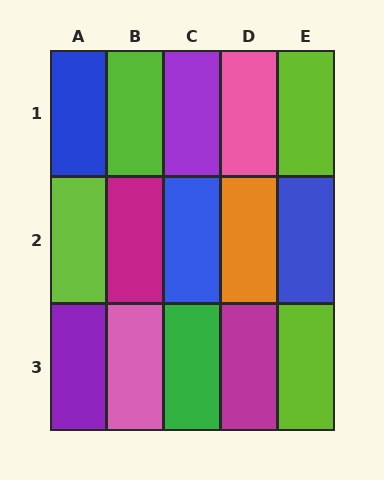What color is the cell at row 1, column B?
Lime.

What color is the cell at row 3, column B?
Pink.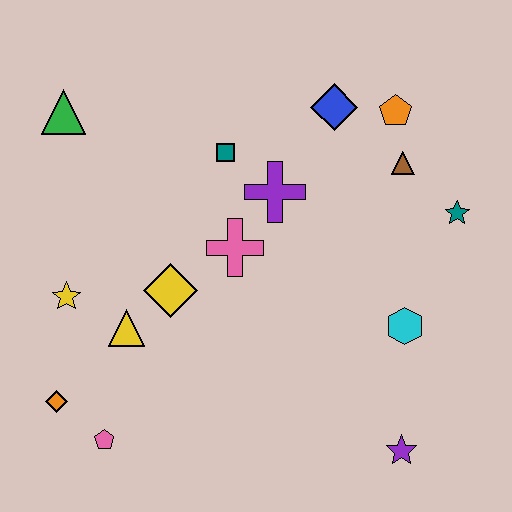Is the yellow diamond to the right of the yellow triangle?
Yes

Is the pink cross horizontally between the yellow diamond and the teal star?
Yes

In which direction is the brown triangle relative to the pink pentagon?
The brown triangle is to the right of the pink pentagon.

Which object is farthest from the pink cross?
The purple star is farthest from the pink cross.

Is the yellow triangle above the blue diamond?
No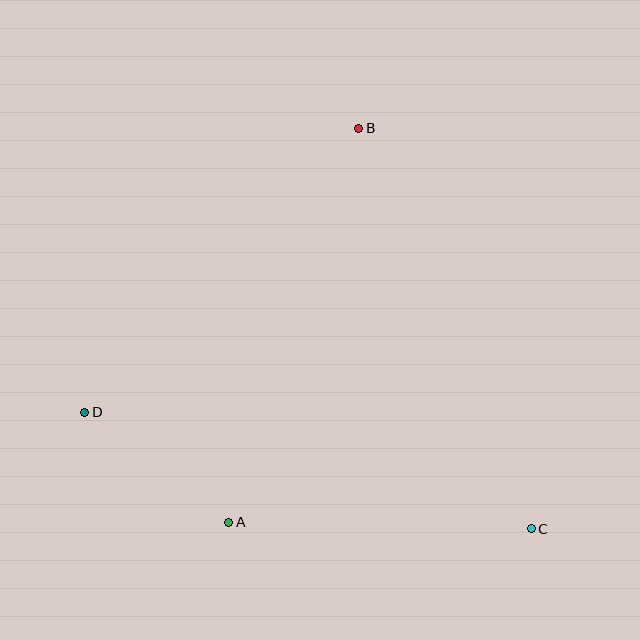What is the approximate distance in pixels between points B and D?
The distance between B and D is approximately 395 pixels.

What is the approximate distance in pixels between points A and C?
The distance between A and C is approximately 302 pixels.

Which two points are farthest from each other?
Points C and D are farthest from each other.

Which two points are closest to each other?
Points A and D are closest to each other.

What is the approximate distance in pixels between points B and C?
The distance between B and C is approximately 436 pixels.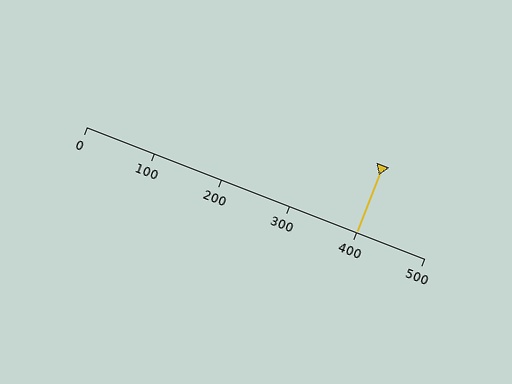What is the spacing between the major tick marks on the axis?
The major ticks are spaced 100 apart.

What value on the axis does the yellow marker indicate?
The marker indicates approximately 400.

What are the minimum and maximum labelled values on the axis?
The axis runs from 0 to 500.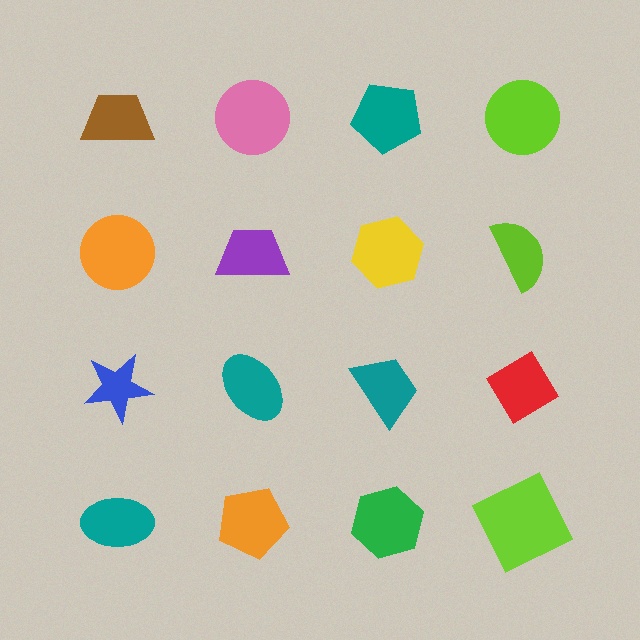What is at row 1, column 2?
A pink circle.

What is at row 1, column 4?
A lime circle.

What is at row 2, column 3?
A yellow hexagon.